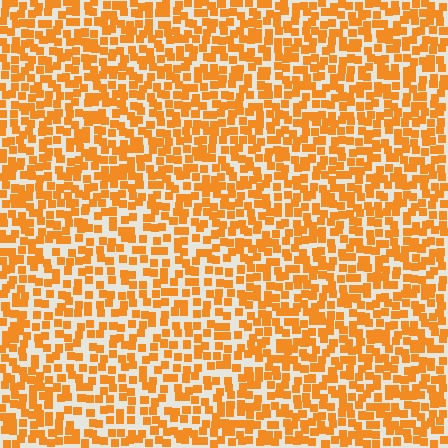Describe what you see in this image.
The image contains small orange elements arranged at two different densities. A circle-shaped region is visible where the elements are less densely packed than the surrounding area.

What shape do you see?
I see a circle.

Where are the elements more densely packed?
The elements are more densely packed outside the circle boundary.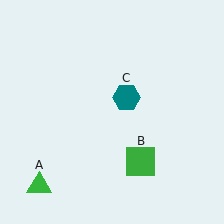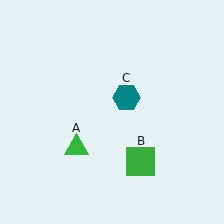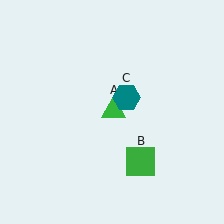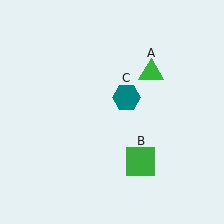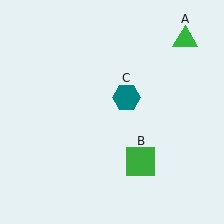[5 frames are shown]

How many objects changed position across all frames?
1 object changed position: green triangle (object A).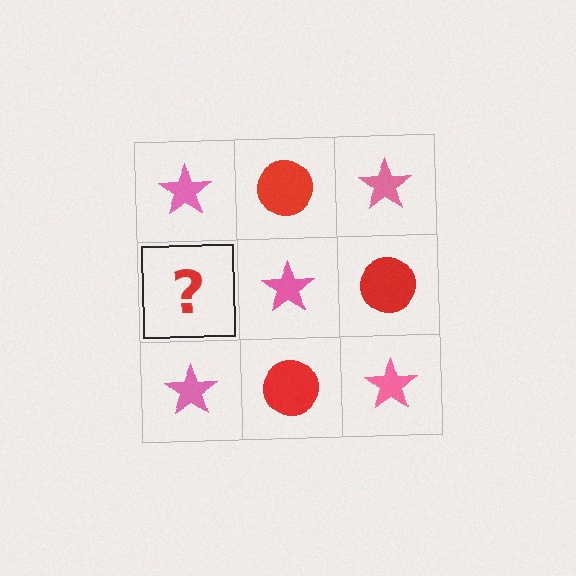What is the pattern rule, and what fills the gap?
The rule is that it alternates pink star and red circle in a checkerboard pattern. The gap should be filled with a red circle.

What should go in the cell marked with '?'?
The missing cell should contain a red circle.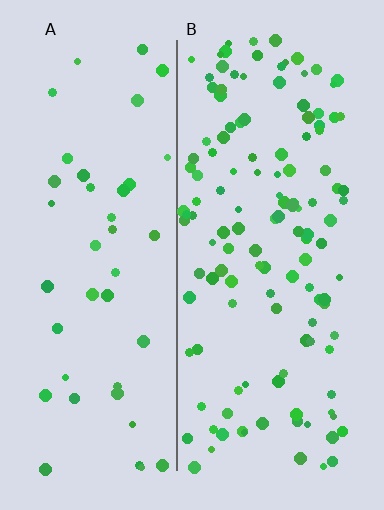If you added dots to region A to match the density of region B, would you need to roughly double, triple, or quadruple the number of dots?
Approximately triple.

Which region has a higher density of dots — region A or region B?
B (the right).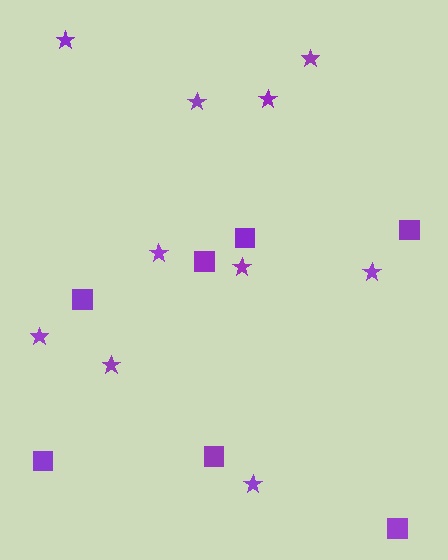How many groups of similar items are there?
There are 2 groups: one group of stars (10) and one group of squares (7).